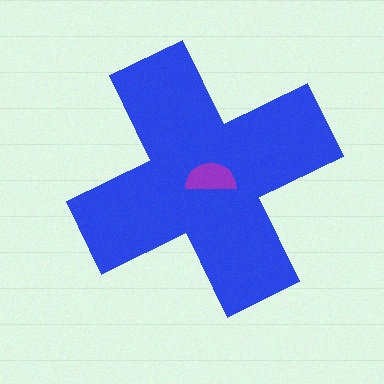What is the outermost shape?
The blue cross.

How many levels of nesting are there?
2.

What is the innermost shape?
The purple semicircle.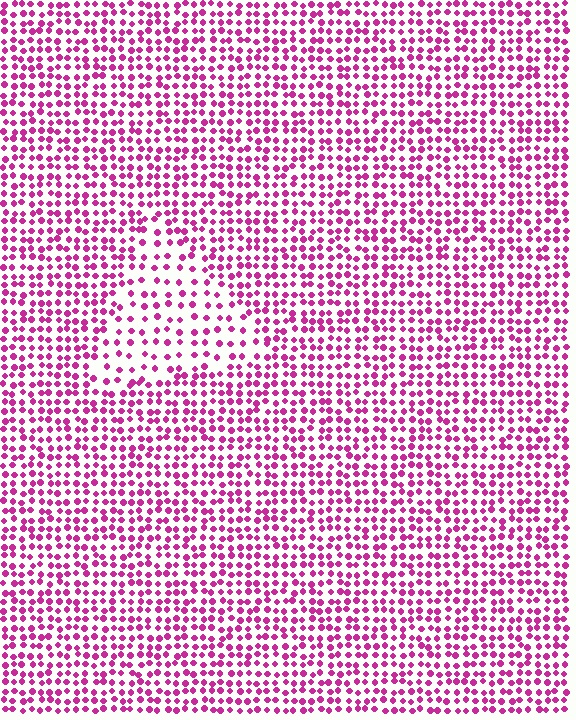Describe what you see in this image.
The image contains small magenta elements arranged at two different densities. A triangle-shaped region is visible where the elements are less densely packed than the surrounding area.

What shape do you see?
I see a triangle.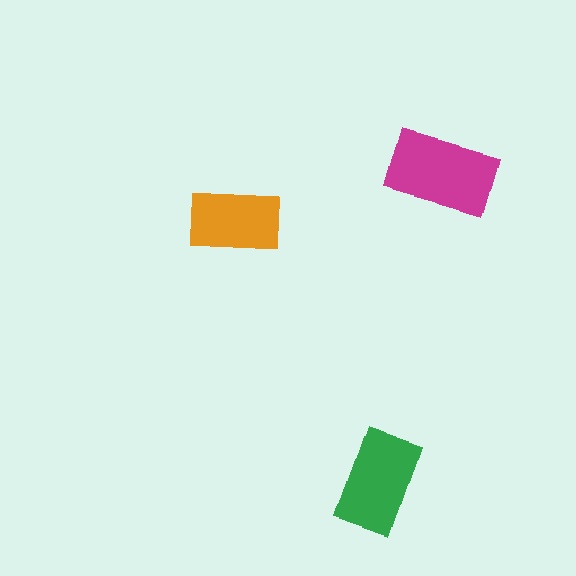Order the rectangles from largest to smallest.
the magenta one, the green one, the orange one.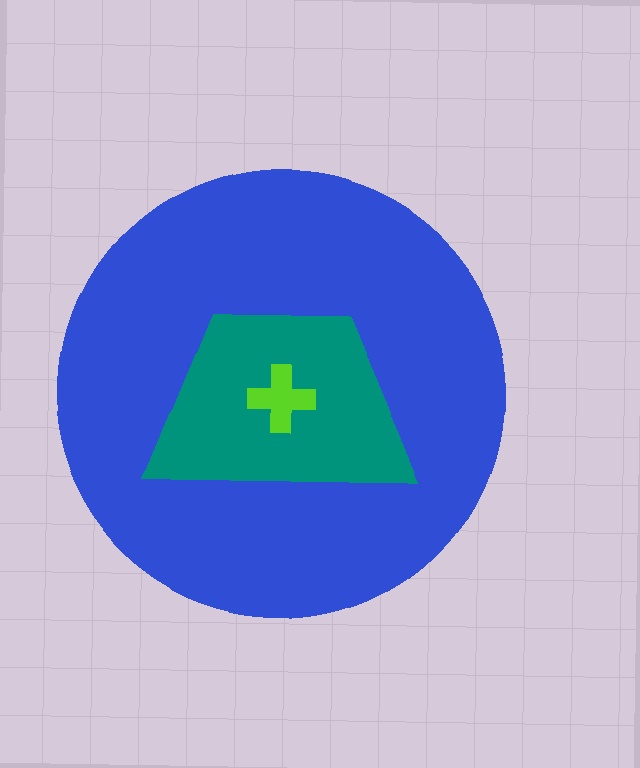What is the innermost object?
The lime cross.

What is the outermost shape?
The blue circle.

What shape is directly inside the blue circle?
The teal trapezoid.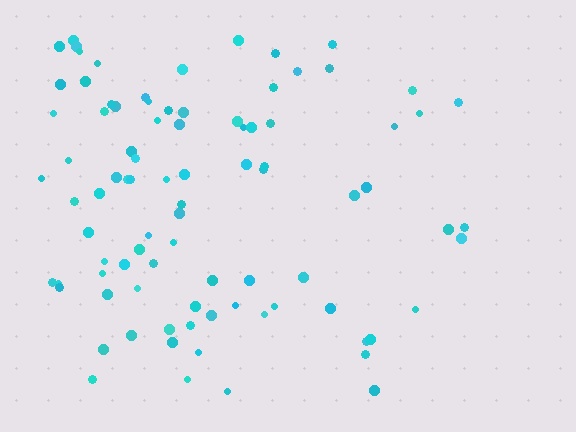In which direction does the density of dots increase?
From right to left, with the left side densest.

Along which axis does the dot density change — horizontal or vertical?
Horizontal.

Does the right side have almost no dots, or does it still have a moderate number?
Still a moderate number, just noticeably fewer than the left.